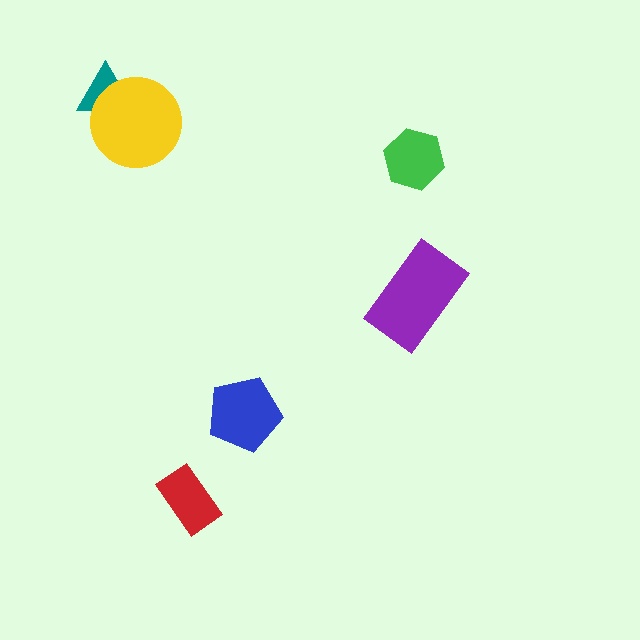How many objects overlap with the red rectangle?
0 objects overlap with the red rectangle.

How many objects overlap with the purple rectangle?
0 objects overlap with the purple rectangle.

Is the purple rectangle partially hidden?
No, no other shape covers it.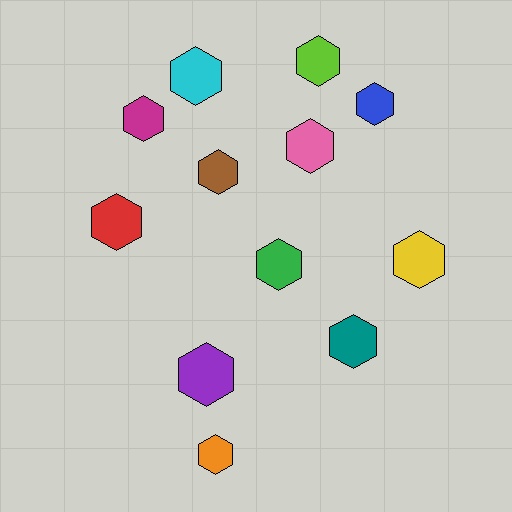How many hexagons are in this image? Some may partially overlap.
There are 12 hexagons.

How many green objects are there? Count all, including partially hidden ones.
There is 1 green object.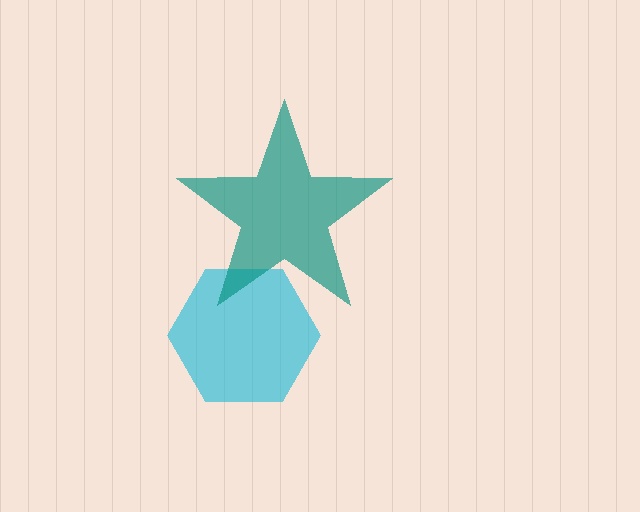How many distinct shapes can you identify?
There are 2 distinct shapes: a cyan hexagon, a teal star.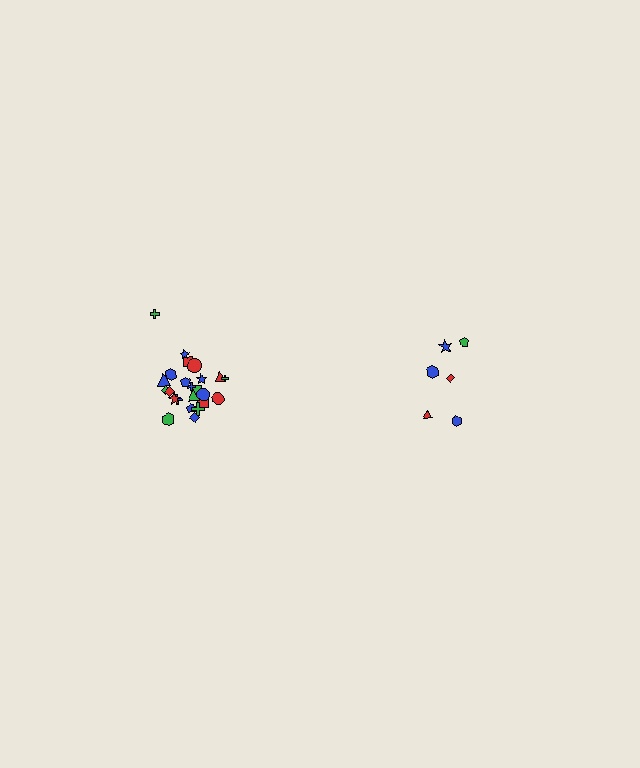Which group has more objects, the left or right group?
The left group.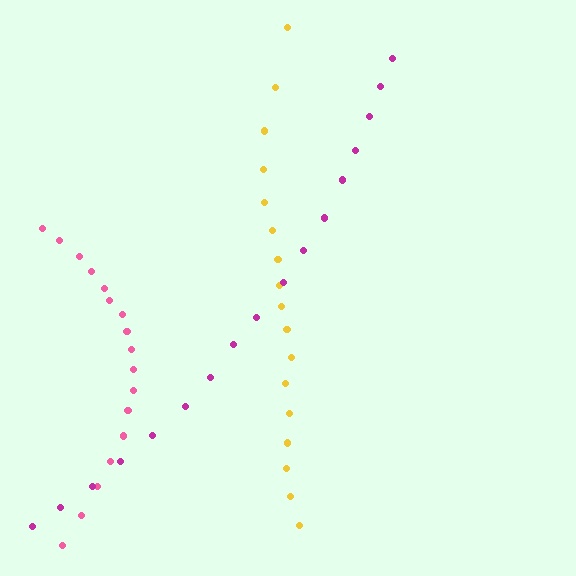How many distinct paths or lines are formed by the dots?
There are 3 distinct paths.